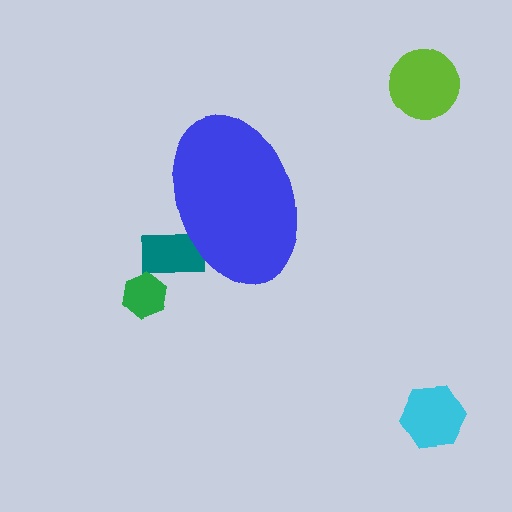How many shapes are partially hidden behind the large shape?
1 shape is partially hidden.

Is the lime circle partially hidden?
No, the lime circle is fully visible.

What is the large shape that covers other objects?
A blue ellipse.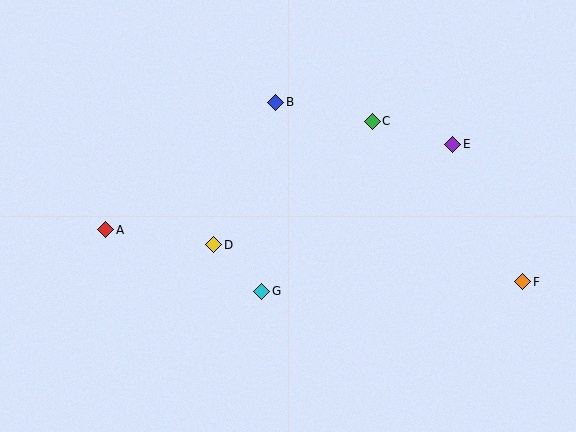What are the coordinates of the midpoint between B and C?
The midpoint between B and C is at (324, 112).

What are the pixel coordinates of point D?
Point D is at (214, 245).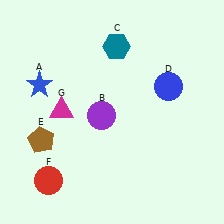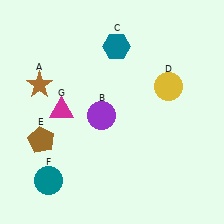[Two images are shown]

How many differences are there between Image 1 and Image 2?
There are 3 differences between the two images.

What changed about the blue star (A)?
In Image 1, A is blue. In Image 2, it changed to brown.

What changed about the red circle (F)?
In Image 1, F is red. In Image 2, it changed to teal.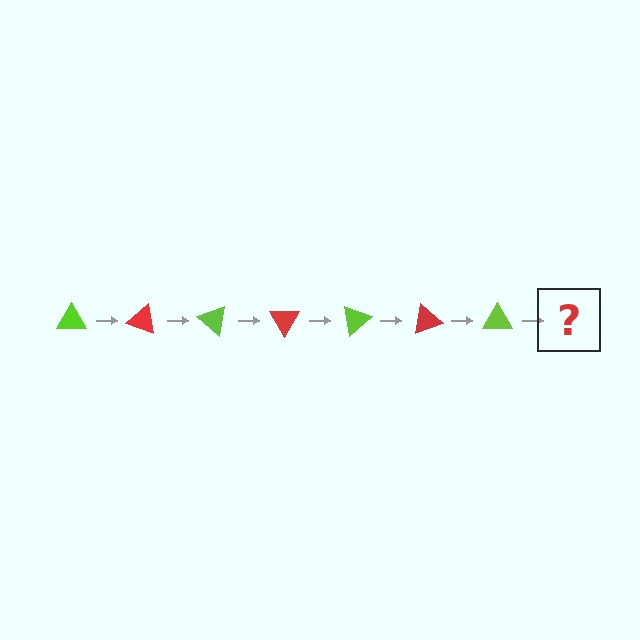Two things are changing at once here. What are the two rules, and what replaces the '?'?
The two rules are that it rotates 20 degrees each step and the color cycles through lime and red. The '?' should be a red triangle, rotated 140 degrees from the start.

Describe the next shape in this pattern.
It should be a red triangle, rotated 140 degrees from the start.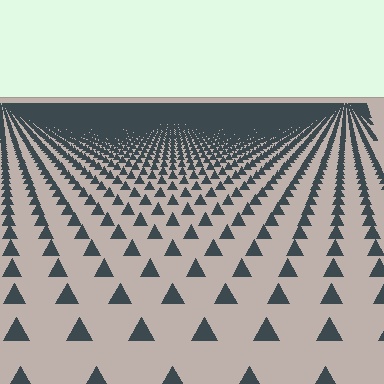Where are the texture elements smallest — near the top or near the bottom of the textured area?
Near the top.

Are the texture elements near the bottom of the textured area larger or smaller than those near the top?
Larger. Near the bottom, elements are closer to the viewer and appear at a bigger on-screen size.